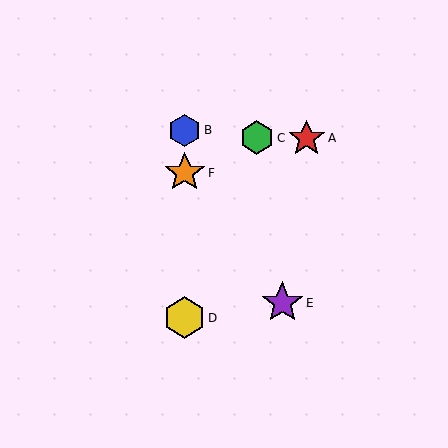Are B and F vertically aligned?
Yes, both are at x≈185.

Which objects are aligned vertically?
Objects B, D, F are aligned vertically.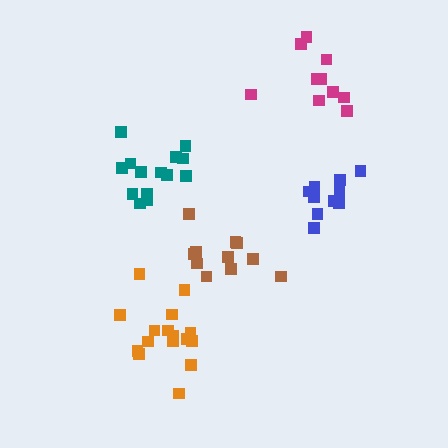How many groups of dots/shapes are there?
There are 5 groups.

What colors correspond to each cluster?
The clusters are colored: blue, magenta, teal, orange, brown.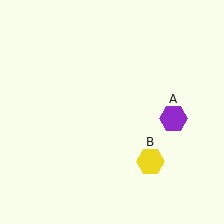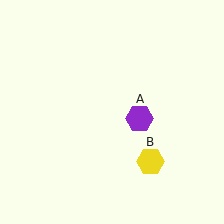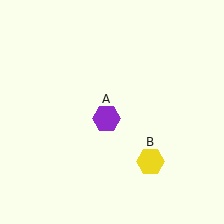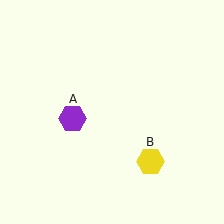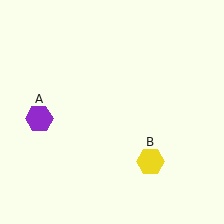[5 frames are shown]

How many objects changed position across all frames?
1 object changed position: purple hexagon (object A).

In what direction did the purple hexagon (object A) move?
The purple hexagon (object A) moved left.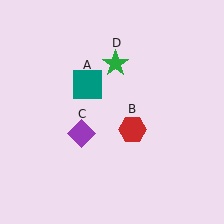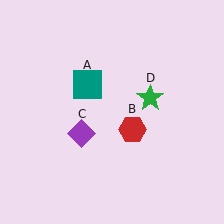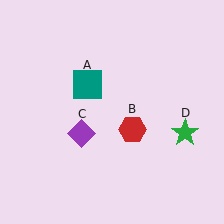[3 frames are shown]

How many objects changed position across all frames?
1 object changed position: green star (object D).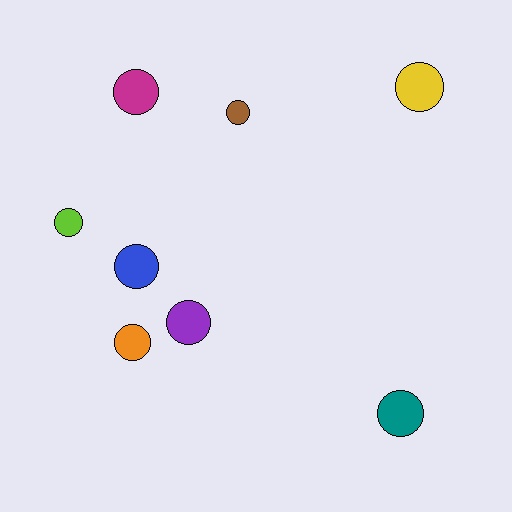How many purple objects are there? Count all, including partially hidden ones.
There is 1 purple object.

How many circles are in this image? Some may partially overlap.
There are 8 circles.